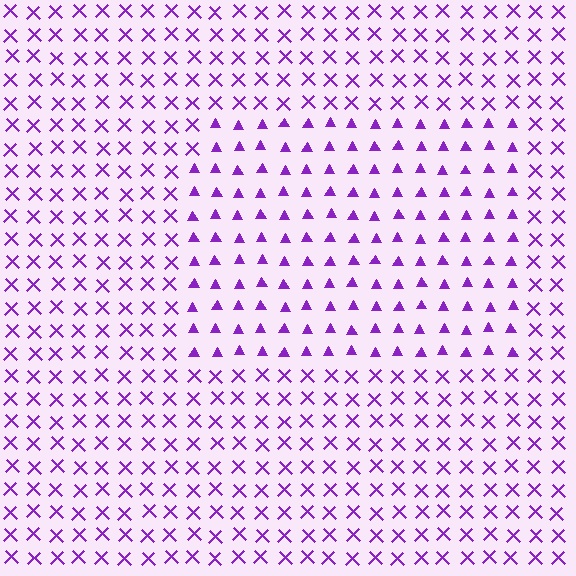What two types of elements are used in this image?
The image uses triangles inside the rectangle region and X marks outside it.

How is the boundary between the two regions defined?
The boundary is defined by a change in element shape: triangles inside vs. X marks outside. All elements share the same color and spacing.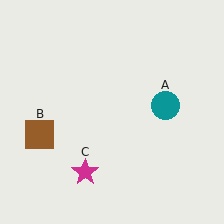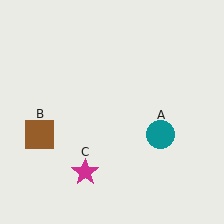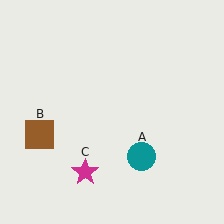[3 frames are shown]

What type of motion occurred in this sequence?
The teal circle (object A) rotated clockwise around the center of the scene.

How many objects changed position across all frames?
1 object changed position: teal circle (object A).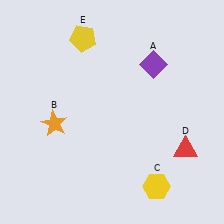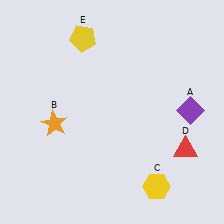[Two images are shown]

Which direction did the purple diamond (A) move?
The purple diamond (A) moved down.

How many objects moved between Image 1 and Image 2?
1 object moved between the two images.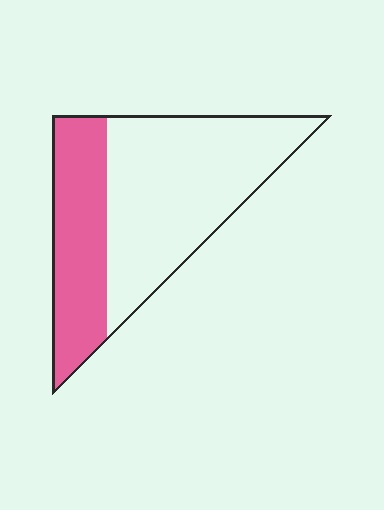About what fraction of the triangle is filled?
About one third (1/3).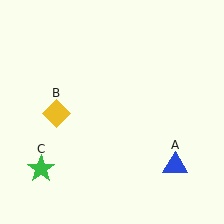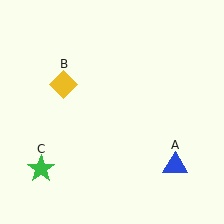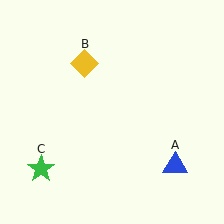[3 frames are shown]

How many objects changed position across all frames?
1 object changed position: yellow diamond (object B).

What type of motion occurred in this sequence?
The yellow diamond (object B) rotated clockwise around the center of the scene.